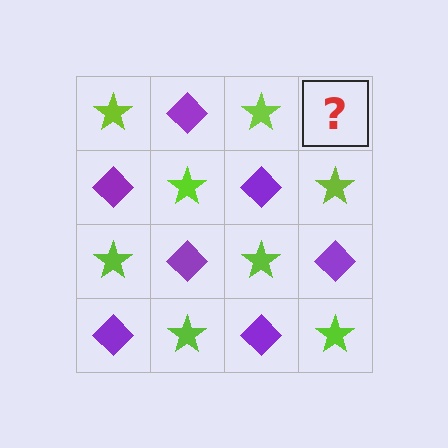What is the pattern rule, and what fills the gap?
The rule is that it alternates lime star and purple diamond in a checkerboard pattern. The gap should be filled with a purple diamond.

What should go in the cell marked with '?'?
The missing cell should contain a purple diamond.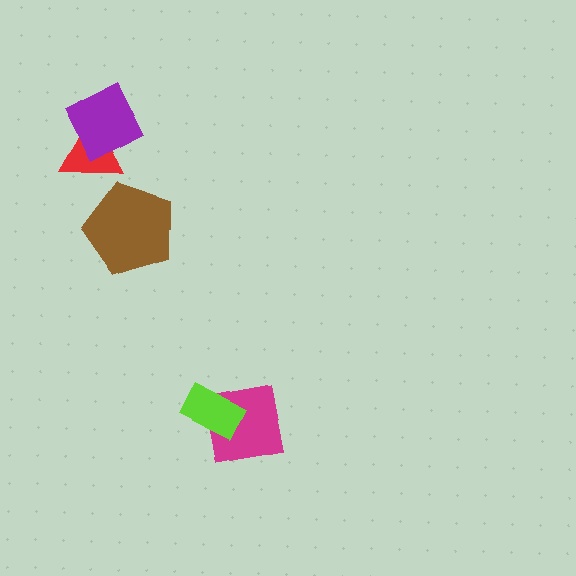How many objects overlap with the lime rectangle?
1 object overlaps with the lime rectangle.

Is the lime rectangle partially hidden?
No, no other shape covers it.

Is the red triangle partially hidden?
Yes, it is partially covered by another shape.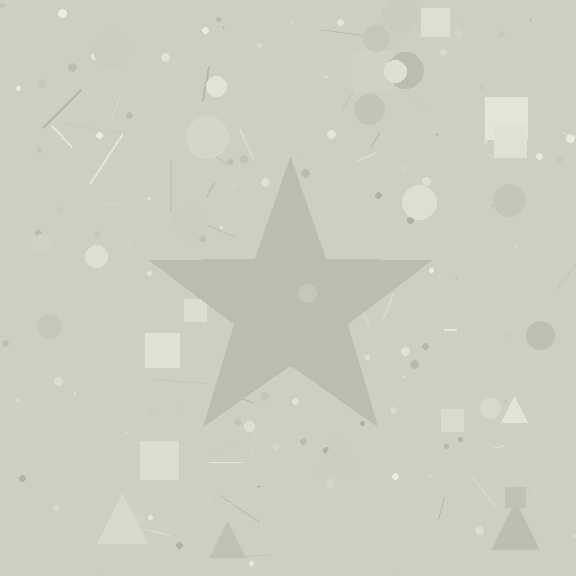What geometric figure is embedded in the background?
A star is embedded in the background.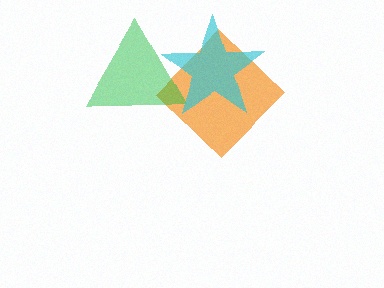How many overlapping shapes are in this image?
There are 3 overlapping shapes in the image.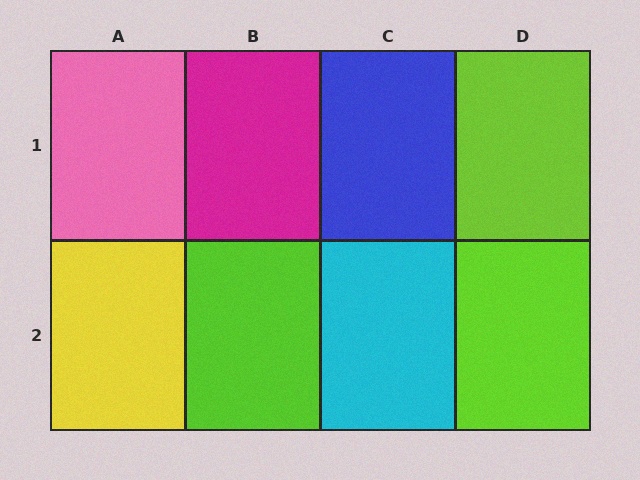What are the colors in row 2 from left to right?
Yellow, lime, cyan, lime.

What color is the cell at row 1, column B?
Magenta.